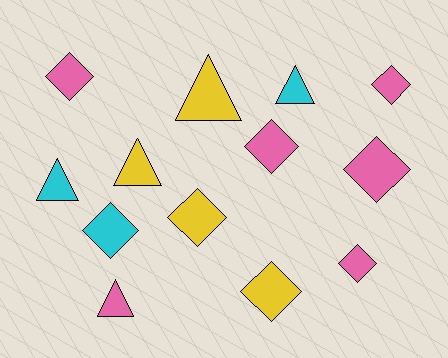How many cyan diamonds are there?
There is 1 cyan diamond.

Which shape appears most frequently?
Diamond, with 8 objects.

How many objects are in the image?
There are 13 objects.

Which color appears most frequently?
Pink, with 6 objects.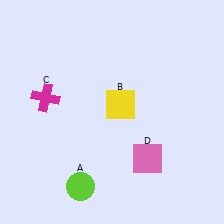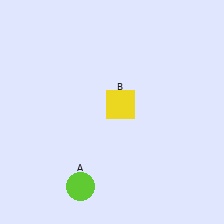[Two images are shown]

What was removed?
The pink square (D), the magenta cross (C) were removed in Image 2.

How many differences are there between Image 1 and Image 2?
There are 2 differences between the two images.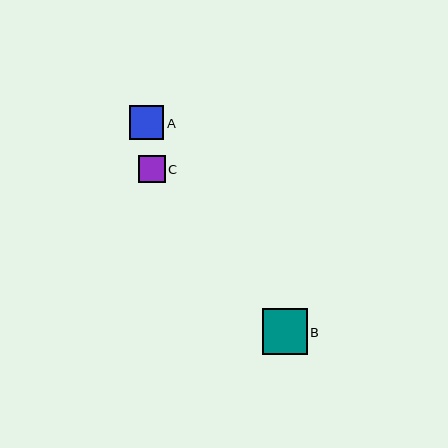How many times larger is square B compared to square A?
Square B is approximately 1.3 times the size of square A.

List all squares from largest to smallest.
From largest to smallest: B, A, C.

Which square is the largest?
Square B is the largest with a size of approximately 45 pixels.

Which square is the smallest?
Square C is the smallest with a size of approximately 27 pixels.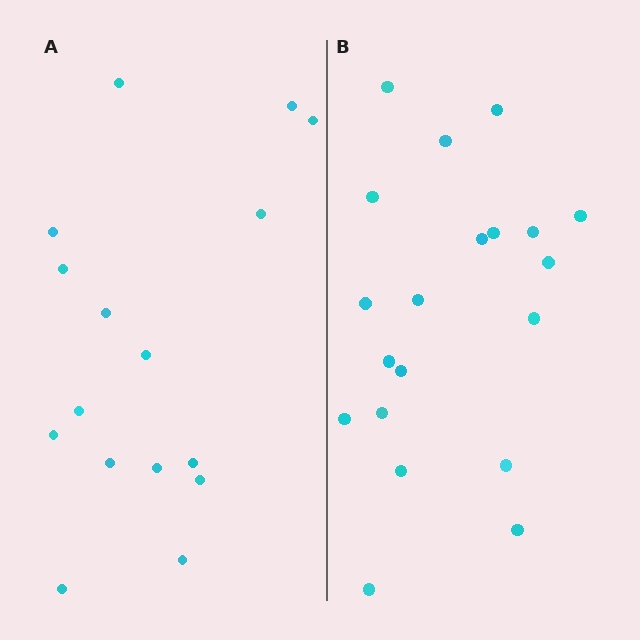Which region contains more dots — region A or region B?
Region B (the right region) has more dots.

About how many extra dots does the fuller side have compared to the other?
Region B has about 4 more dots than region A.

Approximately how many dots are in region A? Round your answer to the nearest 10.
About 20 dots. (The exact count is 16, which rounds to 20.)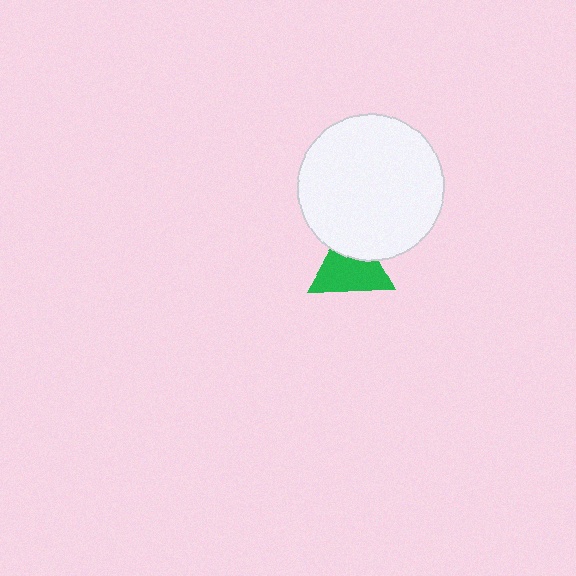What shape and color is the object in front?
The object in front is a white circle.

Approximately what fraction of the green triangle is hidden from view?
Roughly 33% of the green triangle is hidden behind the white circle.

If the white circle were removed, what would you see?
You would see the complete green triangle.